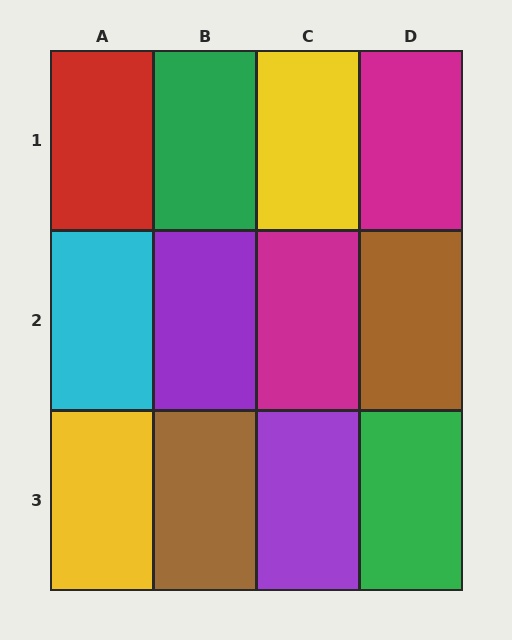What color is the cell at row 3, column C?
Purple.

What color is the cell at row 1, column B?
Green.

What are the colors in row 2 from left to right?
Cyan, purple, magenta, brown.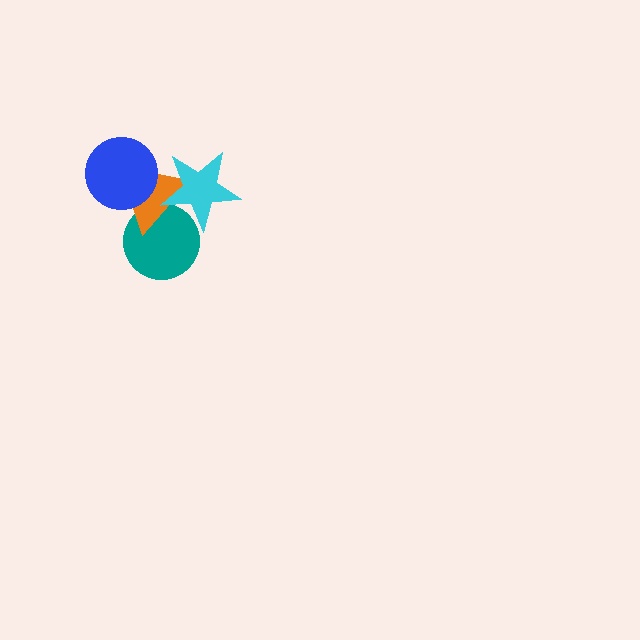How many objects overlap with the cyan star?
2 objects overlap with the cyan star.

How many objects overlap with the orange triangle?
3 objects overlap with the orange triangle.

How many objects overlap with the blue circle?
1 object overlaps with the blue circle.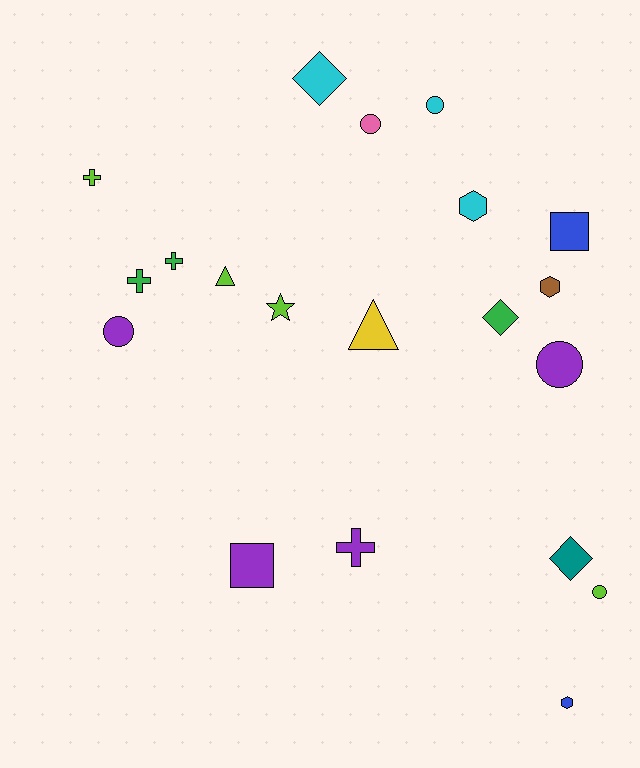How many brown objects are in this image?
There is 1 brown object.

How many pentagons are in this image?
There are no pentagons.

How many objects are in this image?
There are 20 objects.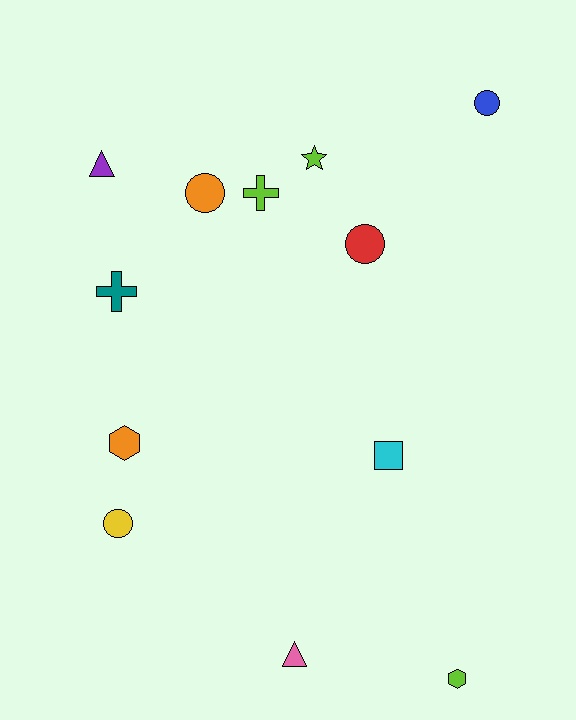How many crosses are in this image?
There are 2 crosses.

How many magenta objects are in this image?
There are no magenta objects.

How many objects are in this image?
There are 12 objects.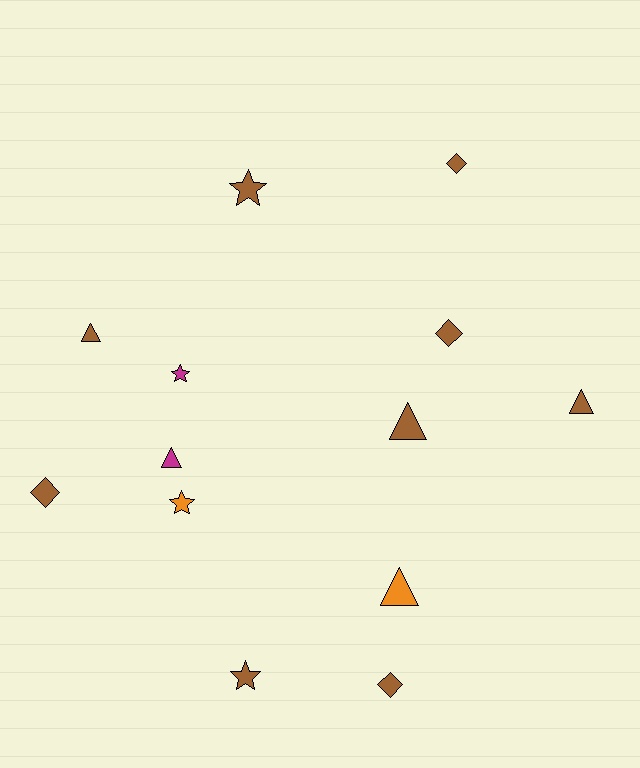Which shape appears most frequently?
Triangle, with 5 objects.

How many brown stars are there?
There are 2 brown stars.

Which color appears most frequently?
Brown, with 9 objects.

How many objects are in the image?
There are 13 objects.